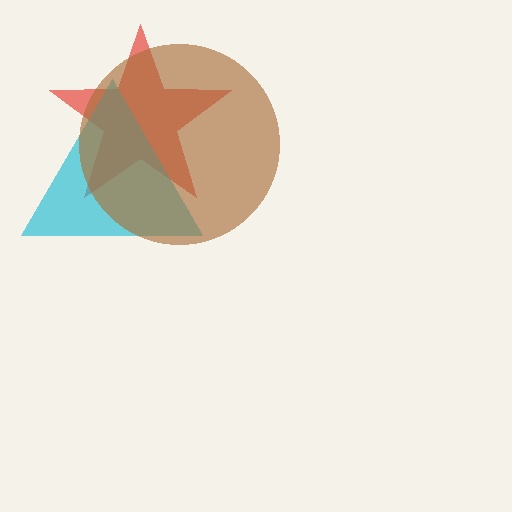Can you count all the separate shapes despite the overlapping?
Yes, there are 3 separate shapes.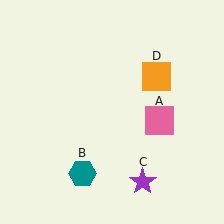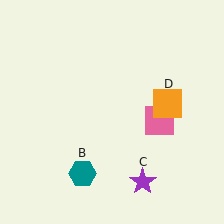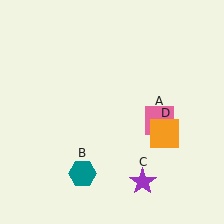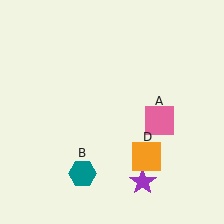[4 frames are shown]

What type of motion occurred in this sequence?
The orange square (object D) rotated clockwise around the center of the scene.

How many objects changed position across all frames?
1 object changed position: orange square (object D).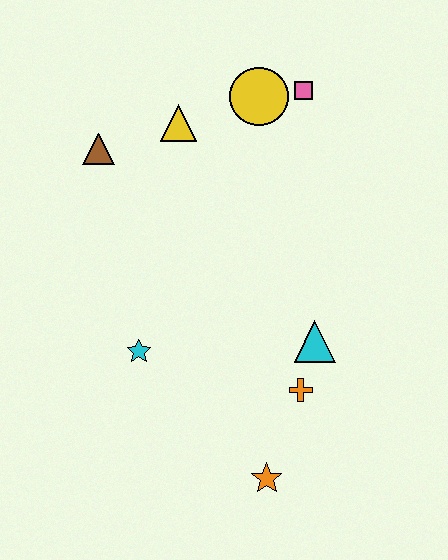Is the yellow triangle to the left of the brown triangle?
No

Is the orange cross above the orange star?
Yes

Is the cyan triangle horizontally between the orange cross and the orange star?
No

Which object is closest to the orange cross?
The cyan triangle is closest to the orange cross.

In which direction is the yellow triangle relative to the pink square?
The yellow triangle is to the left of the pink square.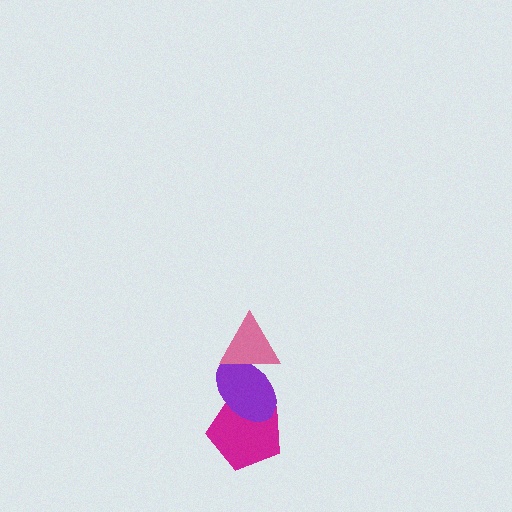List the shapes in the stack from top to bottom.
From top to bottom: the pink triangle, the purple ellipse, the magenta pentagon.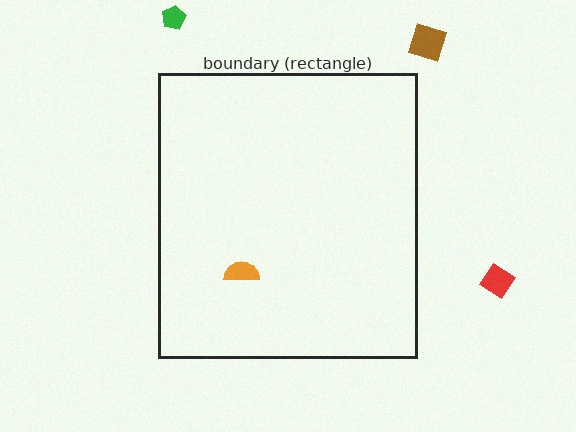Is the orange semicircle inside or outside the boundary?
Inside.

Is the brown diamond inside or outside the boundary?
Outside.